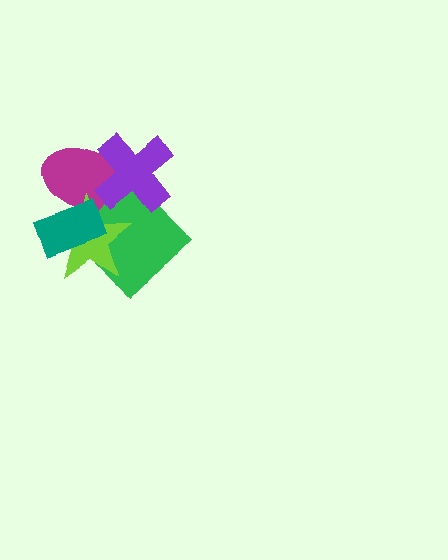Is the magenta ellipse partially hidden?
Yes, it is partially covered by another shape.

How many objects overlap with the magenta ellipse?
4 objects overlap with the magenta ellipse.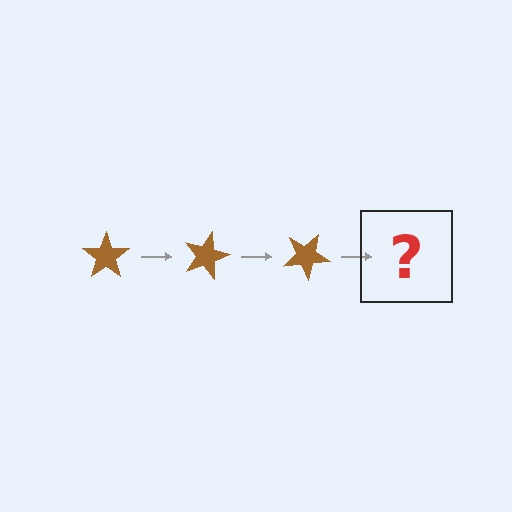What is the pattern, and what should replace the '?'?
The pattern is that the star rotates 15 degrees each step. The '?' should be a brown star rotated 45 degrees.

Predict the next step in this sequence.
The next step is a brown star rotated 45 degrees.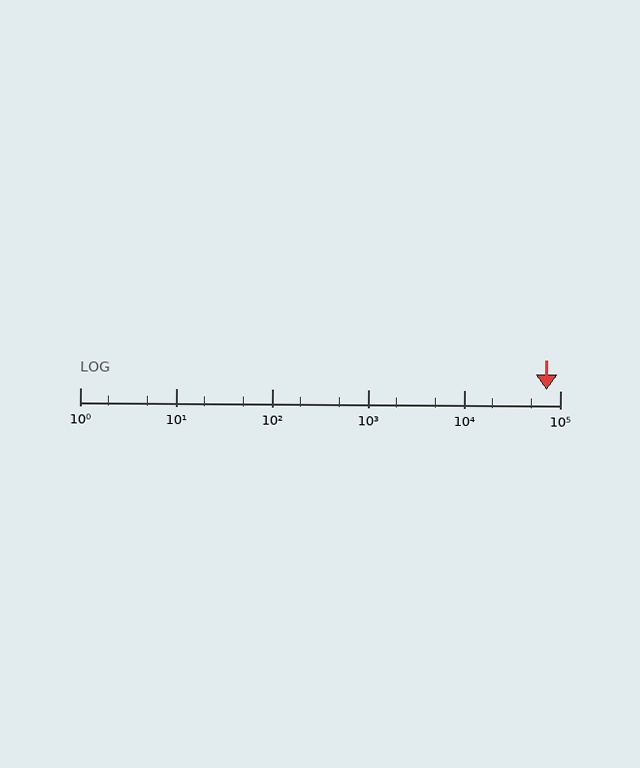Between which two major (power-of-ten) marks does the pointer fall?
The pointer is between 10000 and 100000.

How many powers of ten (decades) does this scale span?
The scale spans 5 decades, from 1 to 100000.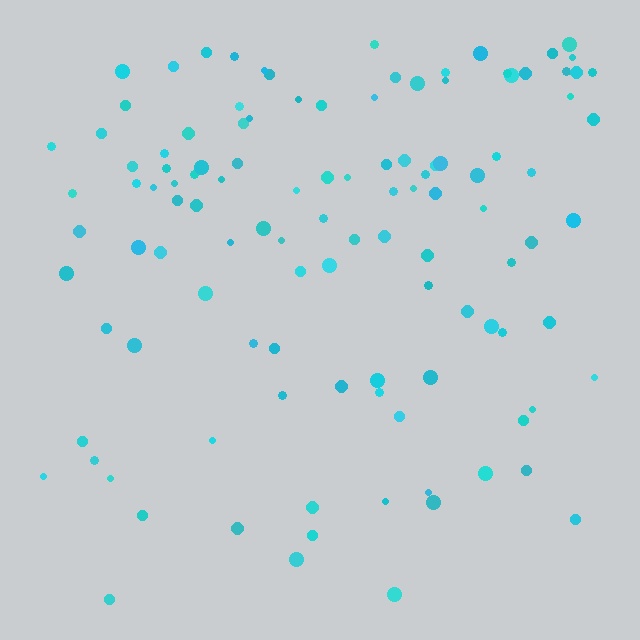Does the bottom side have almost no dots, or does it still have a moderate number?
Still a moderate number, just noticeably fewer than the top.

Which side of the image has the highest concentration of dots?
The top.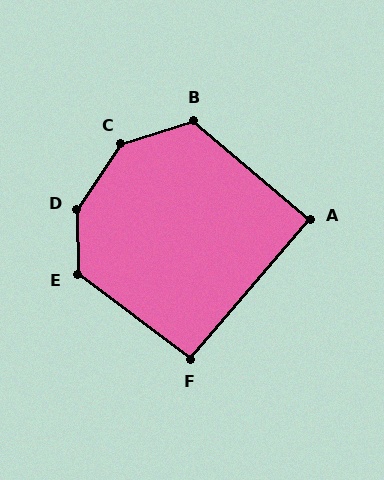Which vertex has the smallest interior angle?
A, at approximately 90 degrees.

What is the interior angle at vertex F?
Approximately 94 degrees (approximately right).